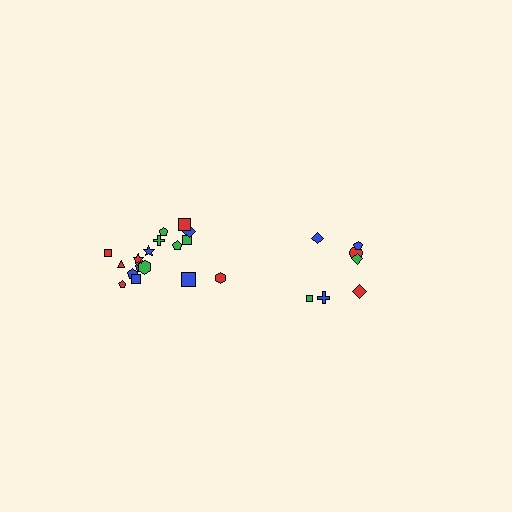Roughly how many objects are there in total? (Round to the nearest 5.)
Roughly 25 objects in total.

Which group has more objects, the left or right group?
The left group.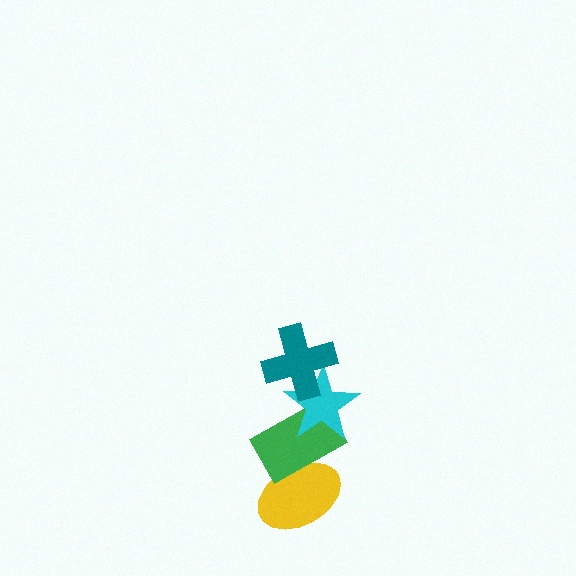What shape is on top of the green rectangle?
The cyan star is on top of the green rectangle.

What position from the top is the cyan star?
The cyan star is 2nd from the top.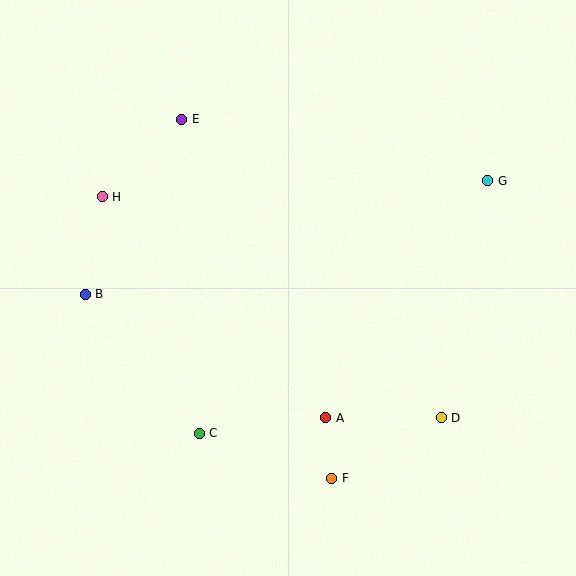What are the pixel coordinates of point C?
Point C is at (199, 433).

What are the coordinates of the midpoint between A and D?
The midpoint between A and D is at (383, 418).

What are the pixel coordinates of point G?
Point G is at (488, 181).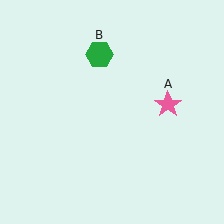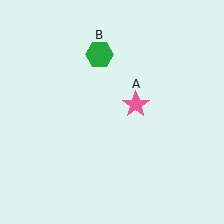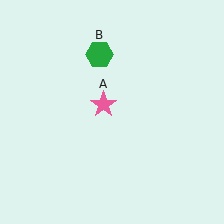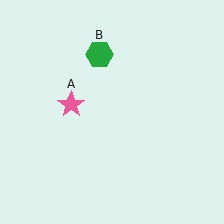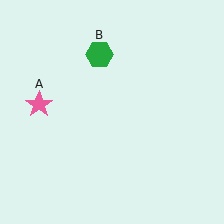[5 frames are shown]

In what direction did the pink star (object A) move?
The pink star (object A) moved left.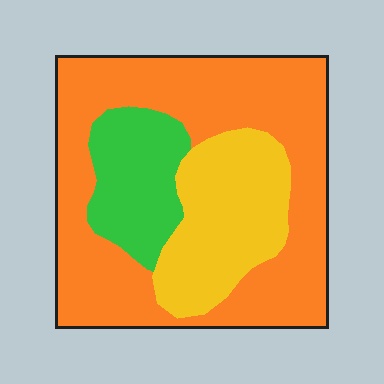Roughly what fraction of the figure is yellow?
Yellow takes up between a sixth and a third of the figure.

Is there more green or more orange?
Orange.